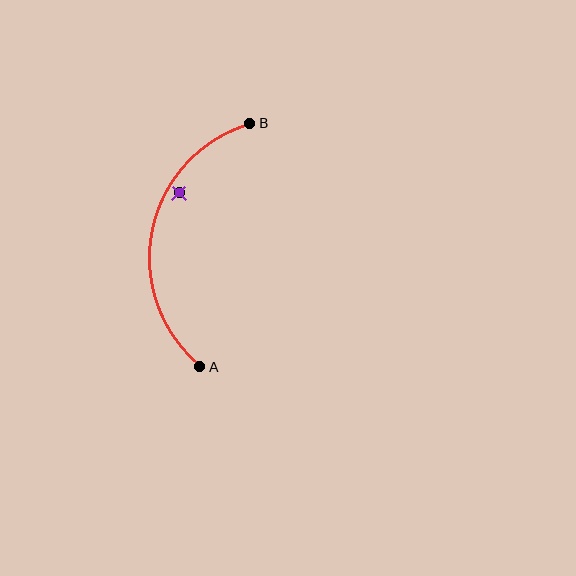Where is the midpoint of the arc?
The arc midpoint is the point on the curve farthest from the straight line joining A and B. It sits to the left of that line.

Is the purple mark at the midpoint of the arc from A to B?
No — the purple mark does not lie on the arc at all. It sits slightly inside the curve.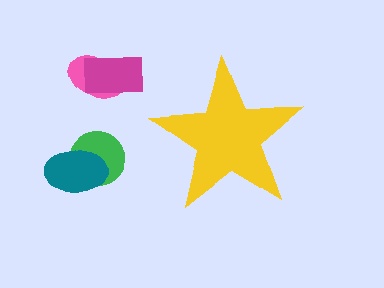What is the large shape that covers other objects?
A yellow star.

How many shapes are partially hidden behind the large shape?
0 shapes are partially hidden.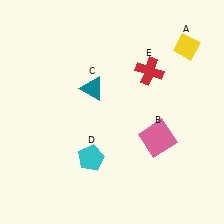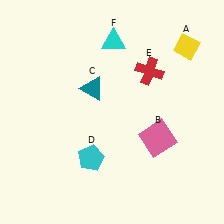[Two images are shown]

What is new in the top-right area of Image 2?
A cyan triangle (F) was added in the top-right area of Image 2.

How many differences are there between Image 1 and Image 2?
There is 1 difference between the two images.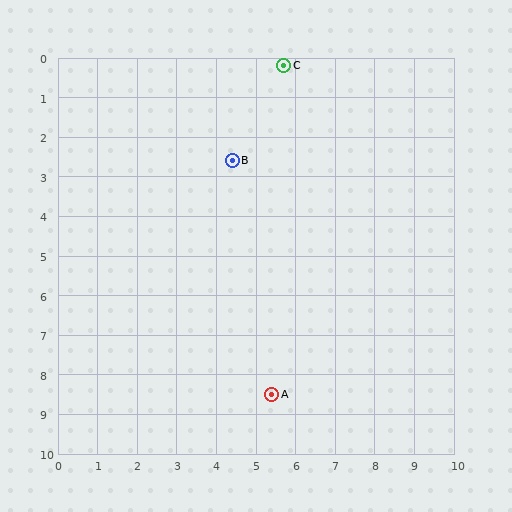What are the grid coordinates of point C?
Point C is at approximately (5.7, 0.2).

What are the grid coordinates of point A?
Point A is at approximately (5.4, 8.5).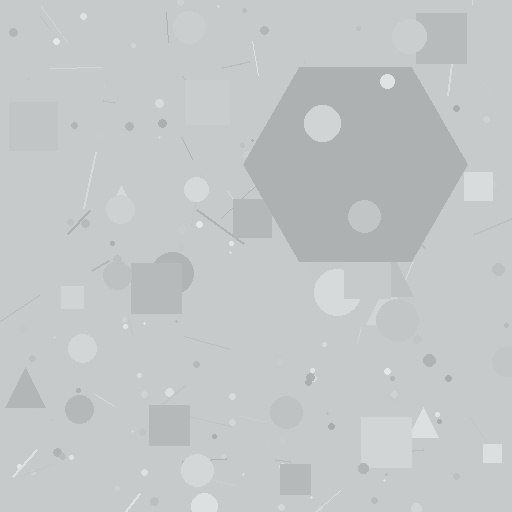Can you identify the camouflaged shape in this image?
The camouflaged shape is a hexagon.